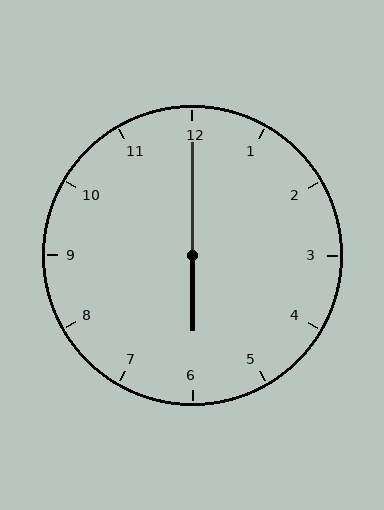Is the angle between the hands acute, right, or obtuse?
It is obtuse.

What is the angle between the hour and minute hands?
Approximately 180 degrees.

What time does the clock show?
6:00.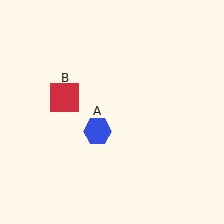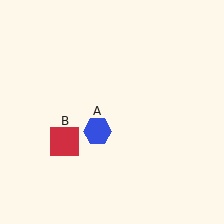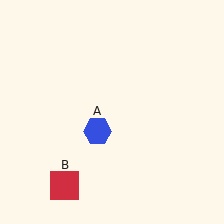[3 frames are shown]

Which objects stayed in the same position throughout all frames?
Blue hexagon (object A) remained stationary.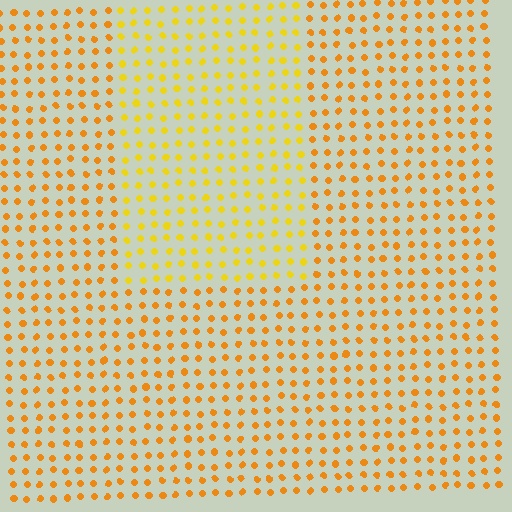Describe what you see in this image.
The image is filled with small orange elements in a uniform arrangement. A rectangle-shaped region is visible where the elements are tinted to a slightly different hue, forming a subtle color boundary.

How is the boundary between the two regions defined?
The boundary is defined purely by a slight shift in hue (about 21 degrees). Spacing, size, and orientation are identical on both sides.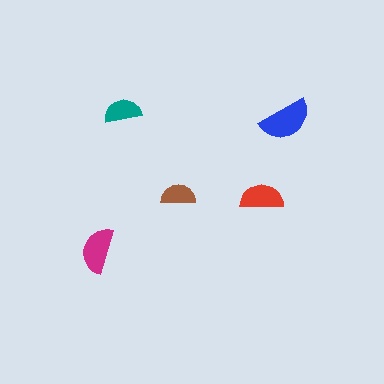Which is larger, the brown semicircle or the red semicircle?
The red one.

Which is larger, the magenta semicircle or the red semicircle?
The magenta one.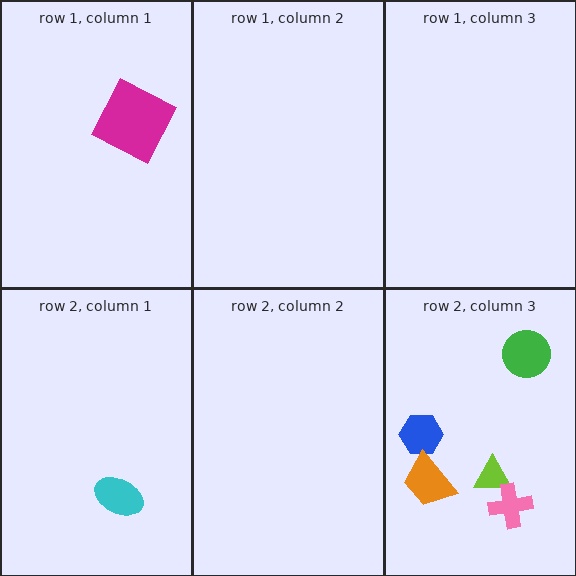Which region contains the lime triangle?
The row 2, column 3 region.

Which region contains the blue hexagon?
The row 2, column 3 region.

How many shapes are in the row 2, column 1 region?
1.